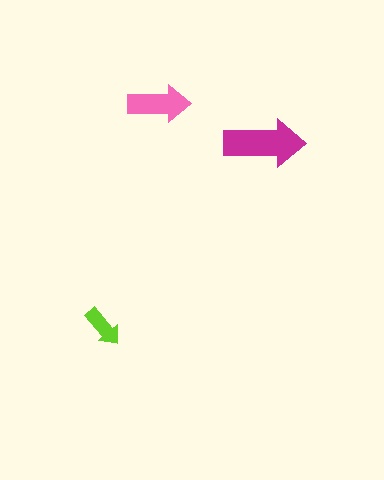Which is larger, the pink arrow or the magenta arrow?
The magenta one.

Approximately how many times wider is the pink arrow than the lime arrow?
About 1.5 times wider.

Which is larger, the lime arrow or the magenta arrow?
The magenta one.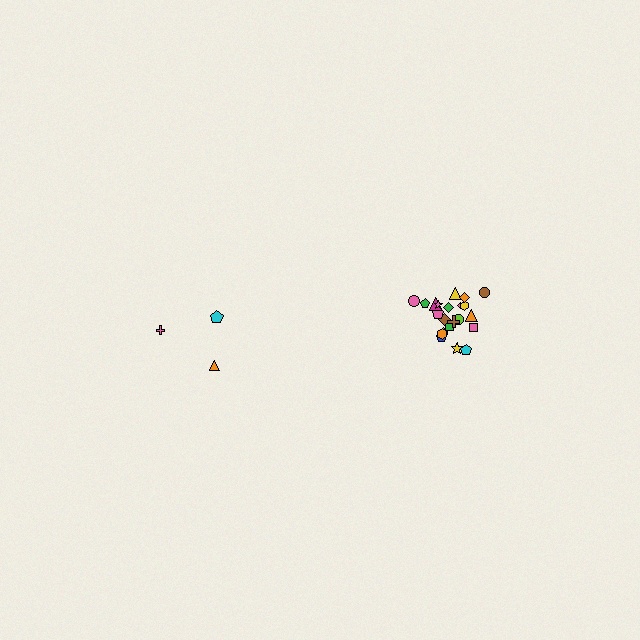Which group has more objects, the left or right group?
The right group.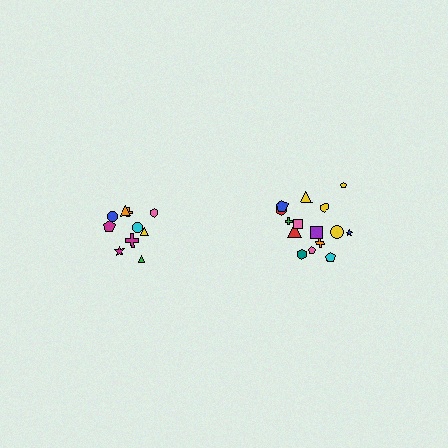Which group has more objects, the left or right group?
The right group.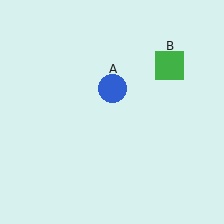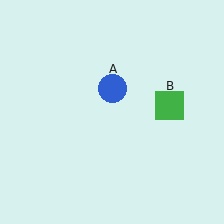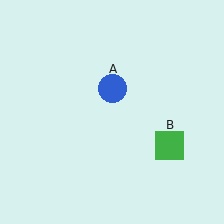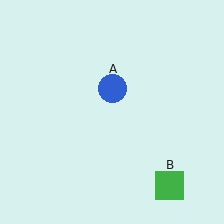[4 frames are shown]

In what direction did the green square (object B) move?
The green square (object B) moved down.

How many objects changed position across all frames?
1 object changed position: green square (object B).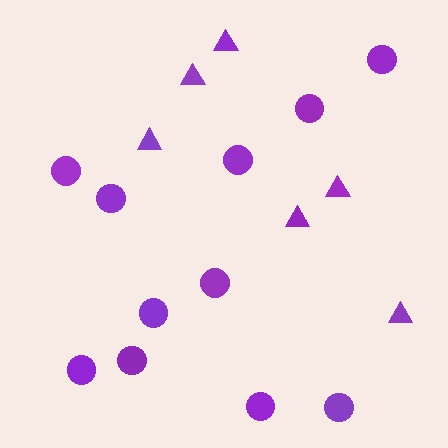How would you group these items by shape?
There are 2 groups: one group of circles (11) and one group of triangles (6).